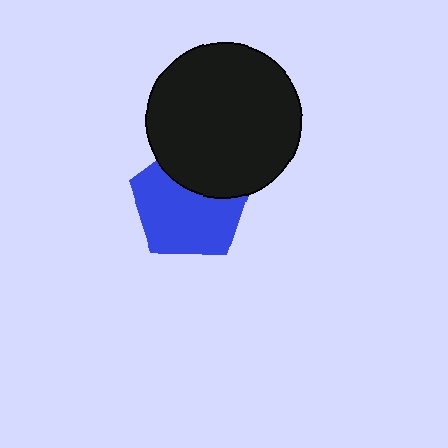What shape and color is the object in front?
The object in front is a black circle.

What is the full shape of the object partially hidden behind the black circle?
The partially hidden object is a blue pentagon.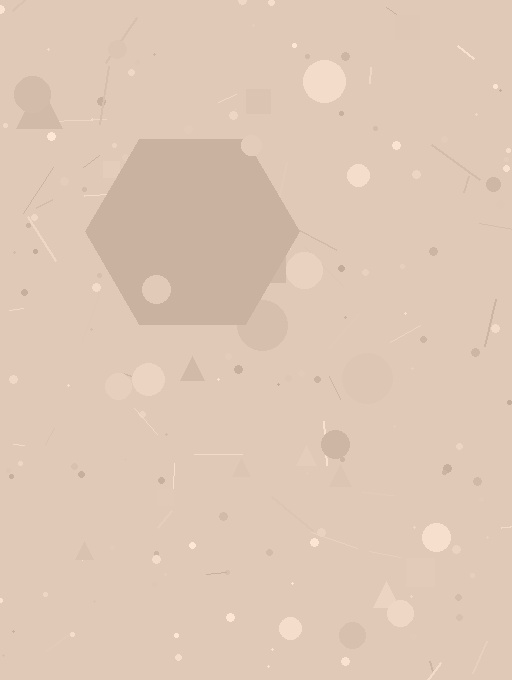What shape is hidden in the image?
A hexagon is hidden in the image.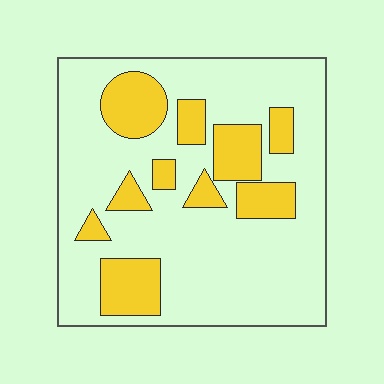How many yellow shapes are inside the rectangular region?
10.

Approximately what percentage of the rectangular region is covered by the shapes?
Approximately 25%.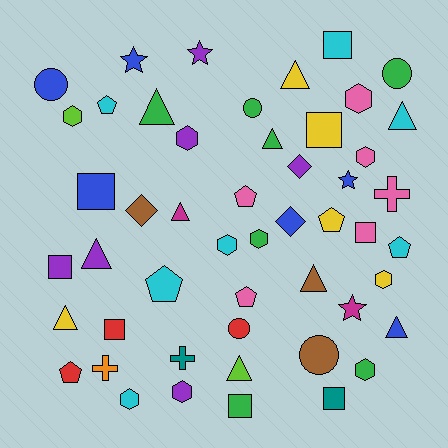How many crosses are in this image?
There are 3 crosses.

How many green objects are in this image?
There are 7 green objects.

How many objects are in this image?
There are 50 objects.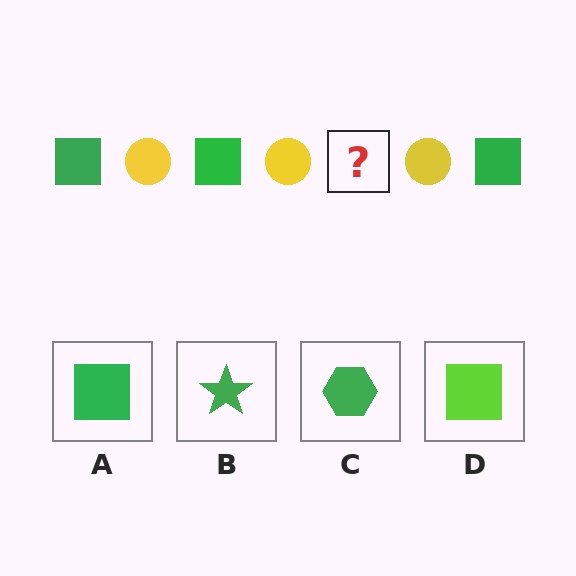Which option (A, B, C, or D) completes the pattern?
A.